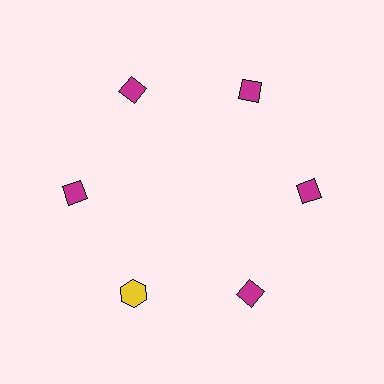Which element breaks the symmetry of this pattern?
The yellow hexagon at roughly the 7 o'clock position breaks the symmetry. All other shapes are magenta diamonds.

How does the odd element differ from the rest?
It differs in both color (yellow instead of magenta) and shape (hexagon instead of diamond).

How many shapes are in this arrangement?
There are 6 shapes arranged in a ring pattern.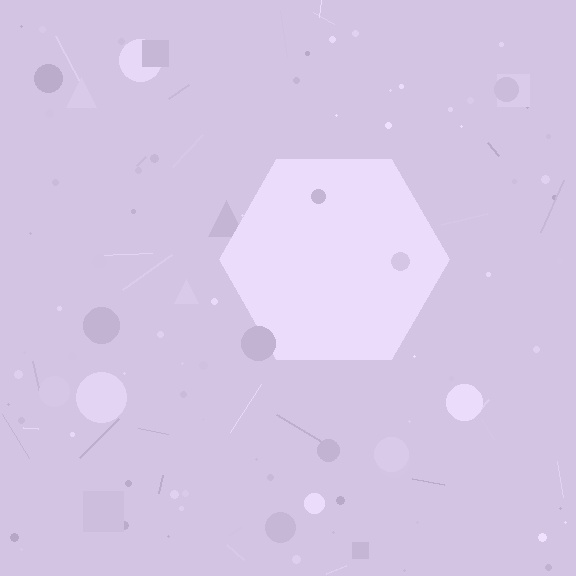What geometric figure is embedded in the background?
A hexagon is embedded in the background.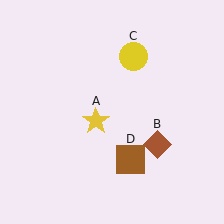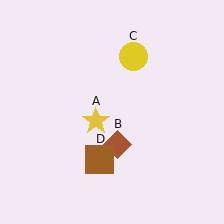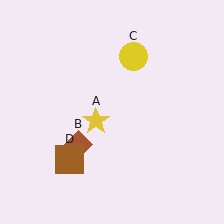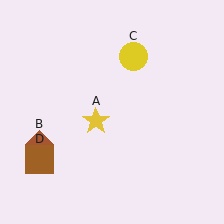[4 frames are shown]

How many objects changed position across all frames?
2 objects changed position: brown diamond (object B), brown square (object D).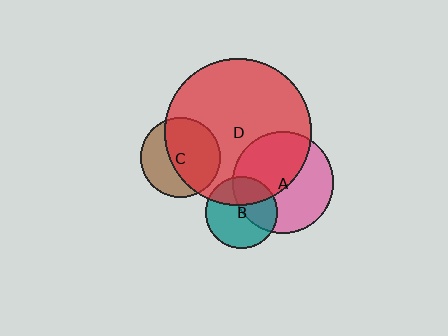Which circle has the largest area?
Circle D (red).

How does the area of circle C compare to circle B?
Approximately 1.3 times.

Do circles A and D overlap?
Yes.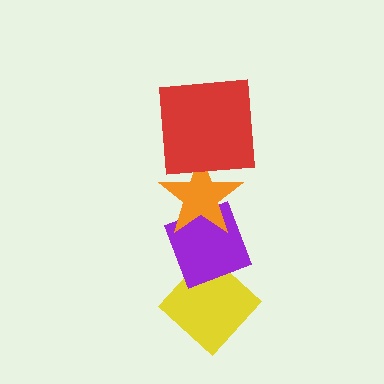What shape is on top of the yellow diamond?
The purple diamond is on top of the yellow diamond.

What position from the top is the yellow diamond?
The yellow diamond is 4th from the top.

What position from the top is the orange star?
The orange star is 2nd from the top.